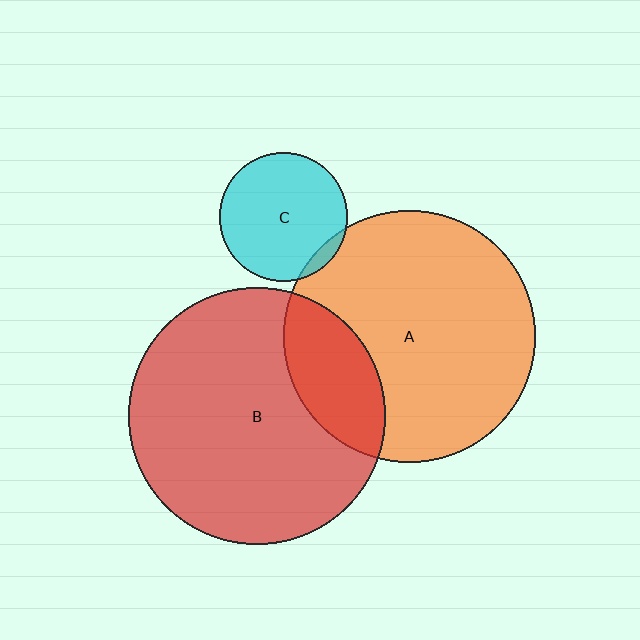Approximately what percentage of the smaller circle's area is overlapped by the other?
Approximately 20%.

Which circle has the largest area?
Circle B (red).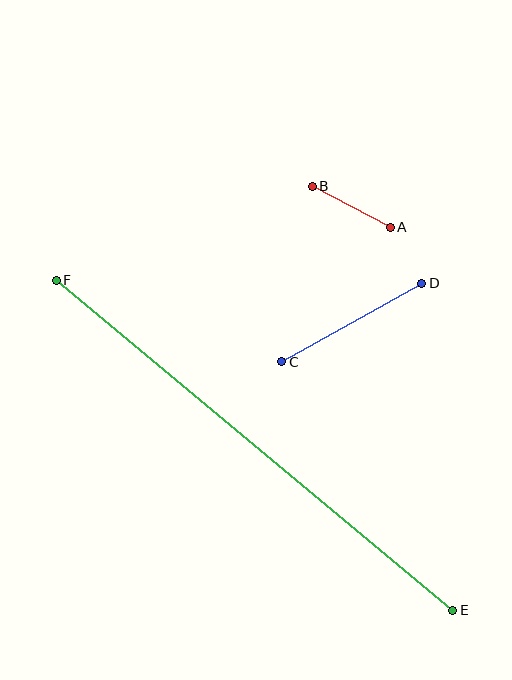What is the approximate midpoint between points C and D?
The midpoint is at approximately (352, 322) pixels.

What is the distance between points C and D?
The distance is approximately 160 pixels.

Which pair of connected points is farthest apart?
Points E and F are farthest apart.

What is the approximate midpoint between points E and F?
The midpoint is at approximately (255, 445) pixels.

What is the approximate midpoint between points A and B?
The midpoint is at approximately (351, 207) pixels.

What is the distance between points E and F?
The distance is approximately 515 pixels.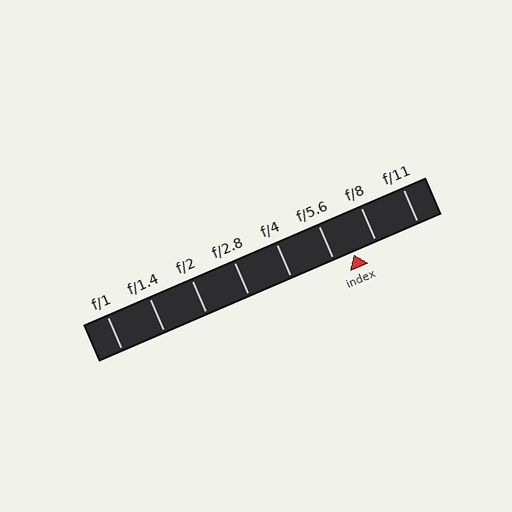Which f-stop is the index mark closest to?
The index mark is closest to f/5.6.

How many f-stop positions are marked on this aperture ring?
There are 8 f-stop positions marked.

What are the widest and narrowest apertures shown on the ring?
The widest aperture shown is f/1 and the narrowest is f/11.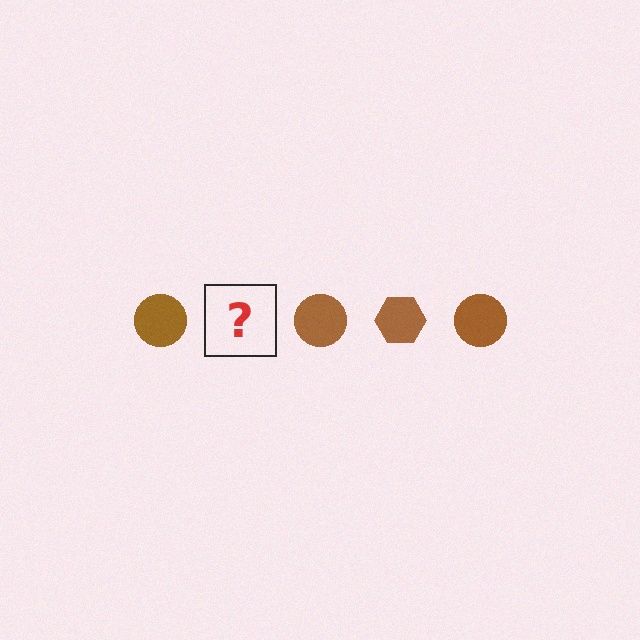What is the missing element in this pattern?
The missing element is a brown hexagon.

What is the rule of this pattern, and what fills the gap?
The rule is that the pattern cycles through circle, hexagon shapes in brown. The gap should be filled with a brown hexagon.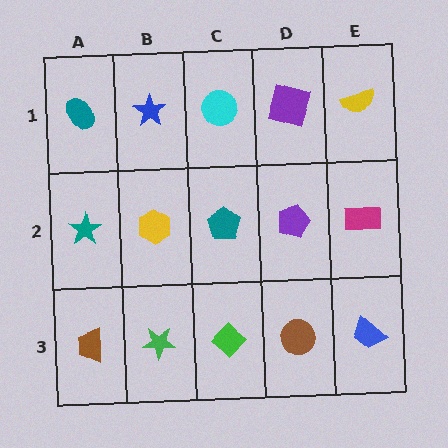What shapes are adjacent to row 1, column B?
A yellow hexagon (row 2, column B), a teal ellipse (row 1, column A), a cyan circle (row 1, column C).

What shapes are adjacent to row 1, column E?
A magenta rectangle (row 2, column E), a purple square (row 1, column D).